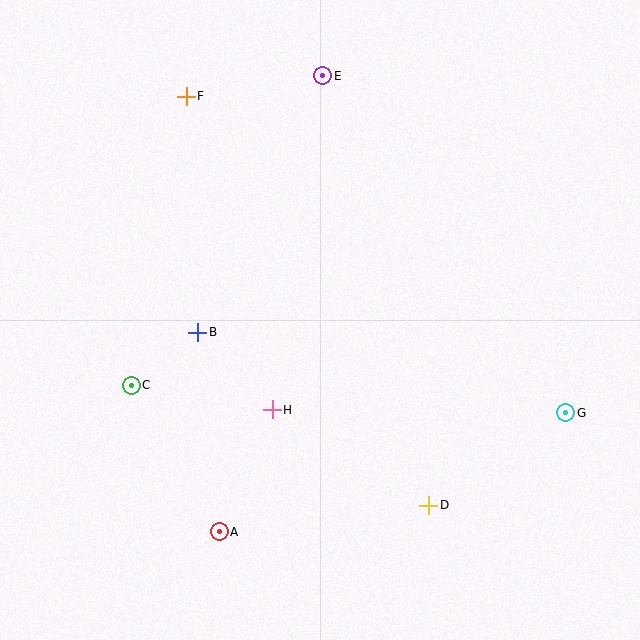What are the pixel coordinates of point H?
Point H is at (272, 410).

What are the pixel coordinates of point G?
Point G is at (566, 413).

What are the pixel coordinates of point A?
Point A is at (219, 532).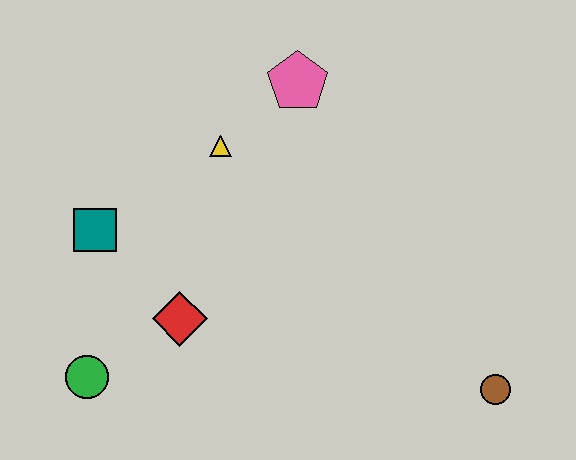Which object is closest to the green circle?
The red diamond is closest to the green circle.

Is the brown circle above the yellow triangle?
No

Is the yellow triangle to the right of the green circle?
Yes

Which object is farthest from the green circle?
The brown circle is farthest from the green circle.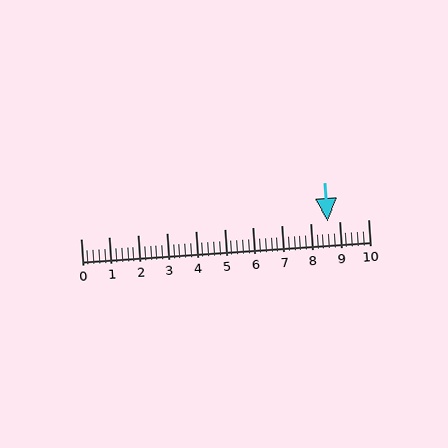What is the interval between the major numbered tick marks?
The major tick marks are spaced 1 units apart.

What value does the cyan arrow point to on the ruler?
The cyan arrow points to approximately 8.6.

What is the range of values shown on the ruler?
The ruler shows values from 0 to 10.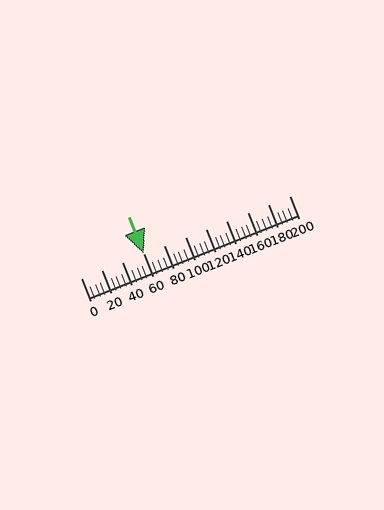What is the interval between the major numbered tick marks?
The major tick marks are spaced 20 units apart.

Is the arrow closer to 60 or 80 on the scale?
The arrow is closer to 60.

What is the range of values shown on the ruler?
The ruler shows values from 0 to 200.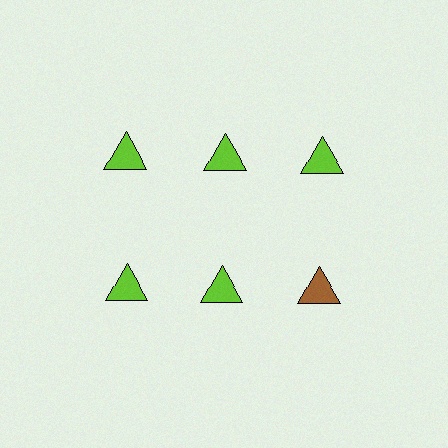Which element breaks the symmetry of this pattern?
The brown triangle in the second row, center column breaks the symmetry. All other shapes are lime triangles.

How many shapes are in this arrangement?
There are 6 shapes arranged in a grid pattern.